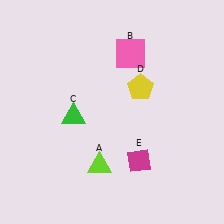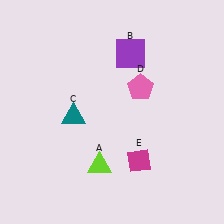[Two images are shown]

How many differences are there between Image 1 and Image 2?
There are 3 differences between the two images.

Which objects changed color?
B changed from pink to purple. C changed from green to teal. D changed from yellow to pink.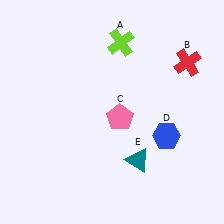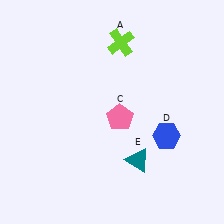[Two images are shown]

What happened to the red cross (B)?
The red cross (B) was removed in Image 2. It was in the top-right area of Image 1.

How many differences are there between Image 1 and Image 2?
There is 1 difference between the two images.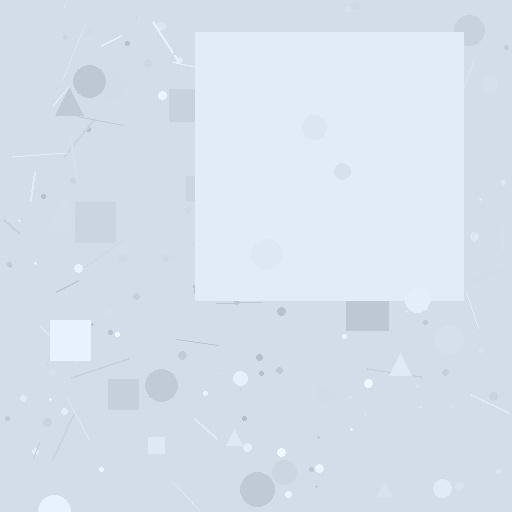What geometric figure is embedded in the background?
A square is embedded in the background.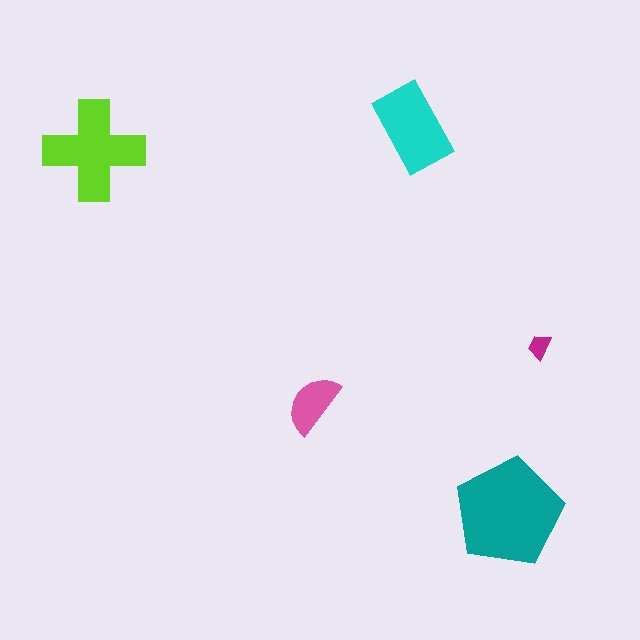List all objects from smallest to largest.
The magenta trapezoid, the pink semicircle, the cyan rectangle, the lime cross, the teal pentagon.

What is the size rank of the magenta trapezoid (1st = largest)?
5th.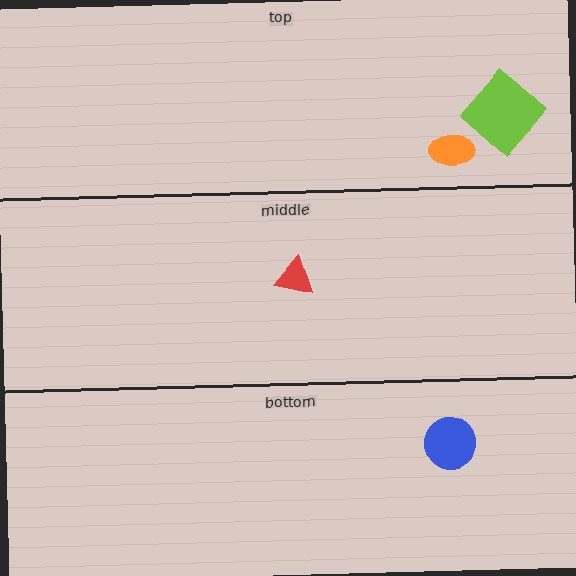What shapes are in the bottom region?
The blue circle.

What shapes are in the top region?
The orange ellipse, the lime diamond.